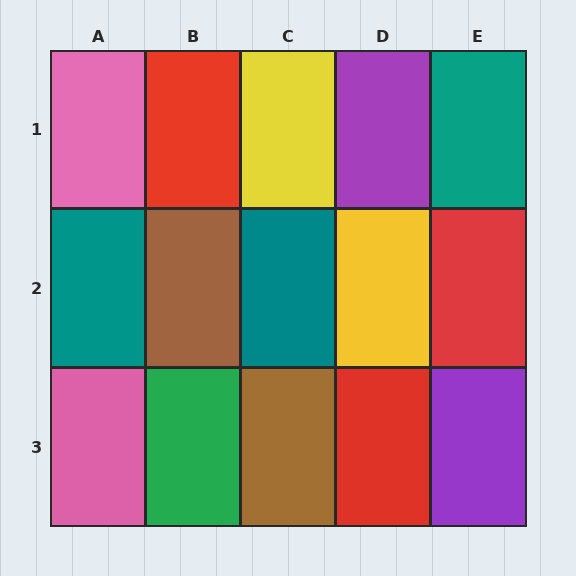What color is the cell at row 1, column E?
Teal.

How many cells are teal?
3 cells are teal.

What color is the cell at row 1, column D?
Purple.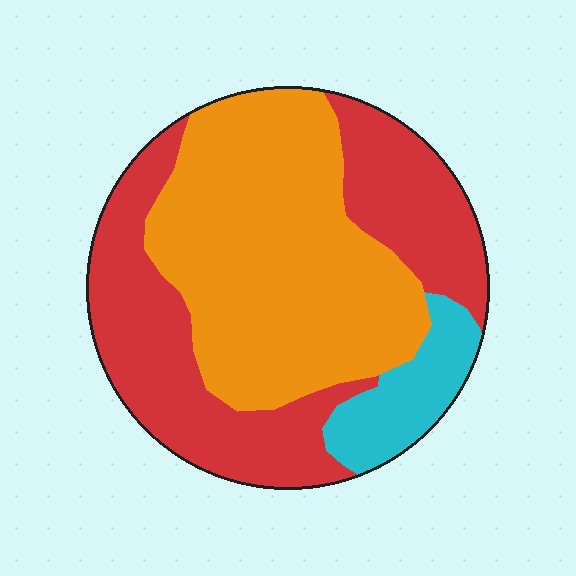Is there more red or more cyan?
Red.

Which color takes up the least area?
Cyan, at roughly 10%.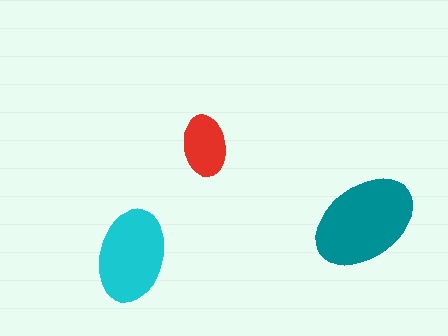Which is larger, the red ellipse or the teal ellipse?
The teal one.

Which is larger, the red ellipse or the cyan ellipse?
The cyan one.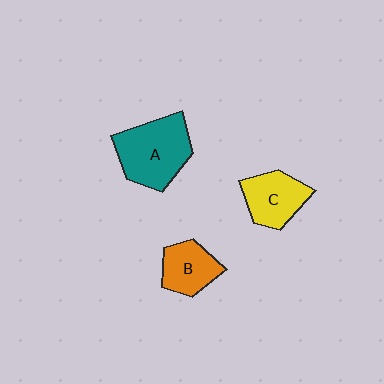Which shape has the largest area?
Shape A (teal).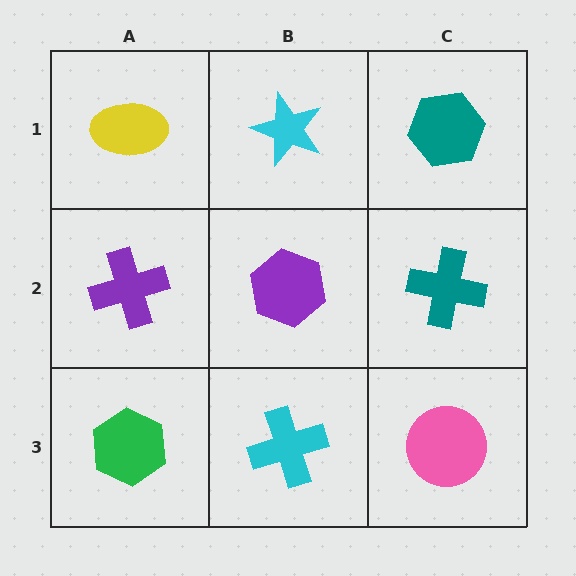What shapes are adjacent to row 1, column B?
A purple hexagon (row 2, column B), a yellow ellipse (row 1, column A), a teal hexagon (row 1, column C).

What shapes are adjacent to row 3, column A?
A purple cross (row 2, column A), a cyan cross (row 3, column B).